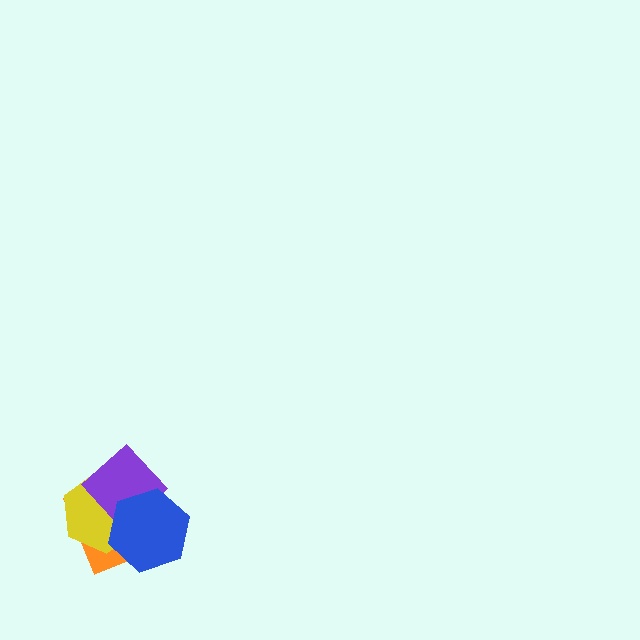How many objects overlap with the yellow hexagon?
3 objects overlap with the yellow hexagon.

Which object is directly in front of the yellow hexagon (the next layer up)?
The purple diamond is directly in front of the yellow hexagon.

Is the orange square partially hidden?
Yes, it is partially covered by another shape.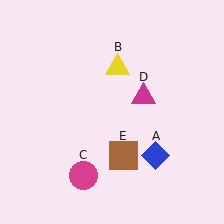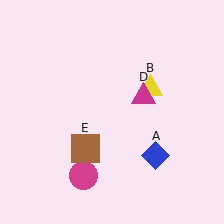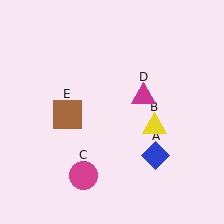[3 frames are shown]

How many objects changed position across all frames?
2 objects changed position: yellow triangle (object B), brown square (object E).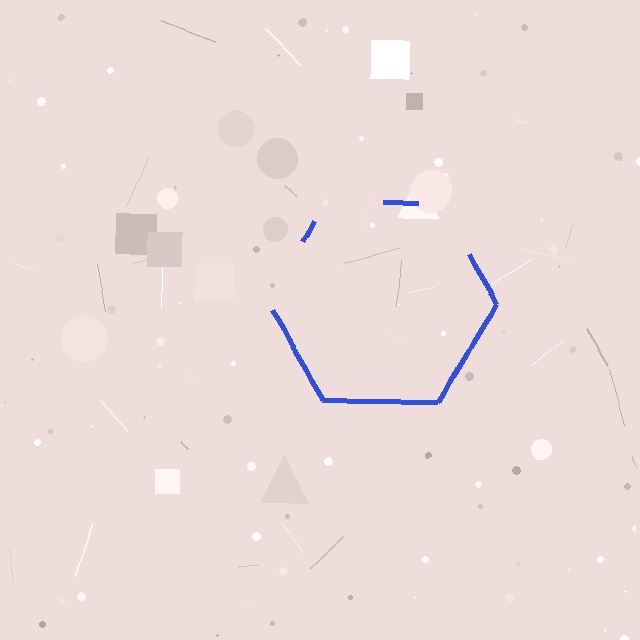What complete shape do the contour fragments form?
The contour fragments form a hexagon.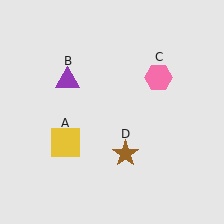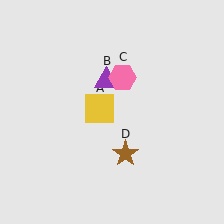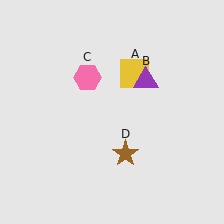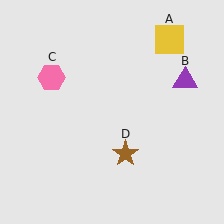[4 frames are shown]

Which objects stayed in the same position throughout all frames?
Brown star (object D) remained stationary.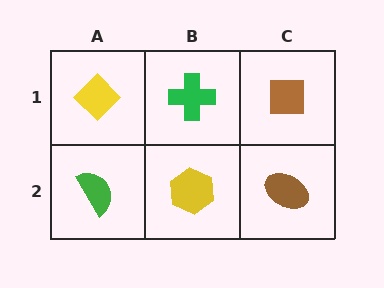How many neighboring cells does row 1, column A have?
2.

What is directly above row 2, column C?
A brown square.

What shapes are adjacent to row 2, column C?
A brown square (row 1, column C), a yellow hexagon (row 2, column B).